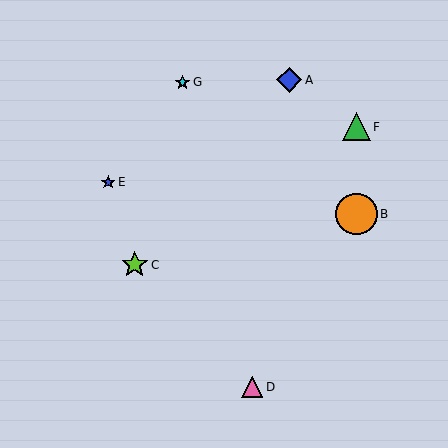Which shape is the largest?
The orange circle (labeled B) is the largest.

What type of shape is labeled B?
Shape B is an orange circle.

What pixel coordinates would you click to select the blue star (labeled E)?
Click at (108, 182) to select the blue star E.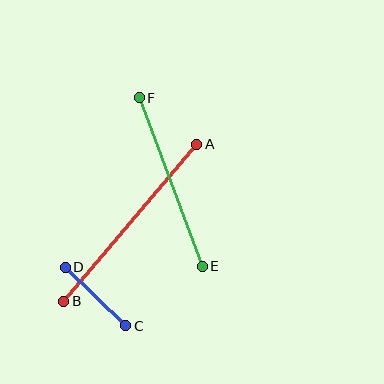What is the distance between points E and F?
The distance is approximately 180 pixels.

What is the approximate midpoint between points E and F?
The midpoint is at approximately (171, 182) pixels.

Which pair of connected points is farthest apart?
Points A and B are farthest apart.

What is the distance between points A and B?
The distance is approximately 206 pixels.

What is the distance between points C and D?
The distance is approximately 84 pixels.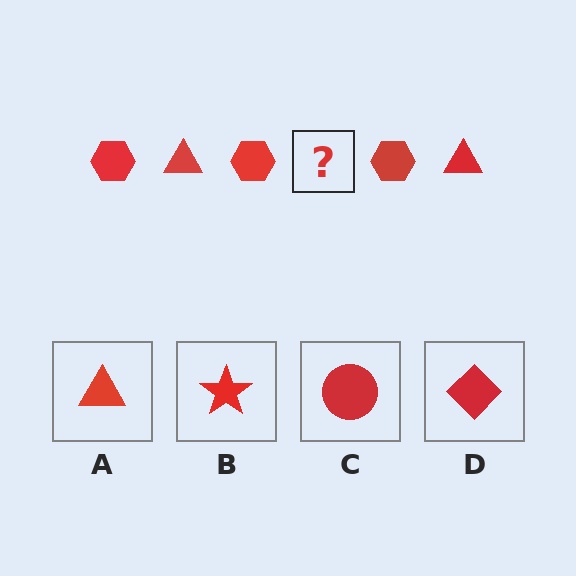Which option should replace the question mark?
Option A.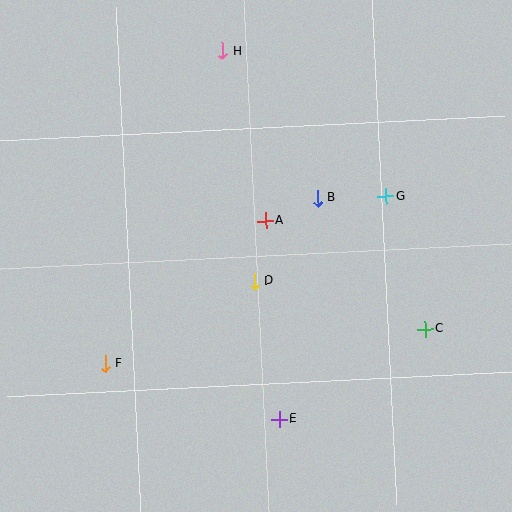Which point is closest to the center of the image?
Point D at (254, 282) is closest to the center.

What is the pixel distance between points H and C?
The distance between H and C is 344 pixels.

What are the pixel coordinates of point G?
Point G is at (386, 196).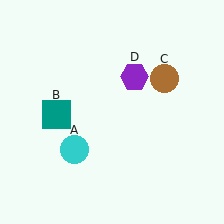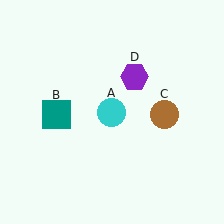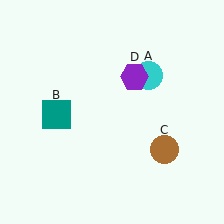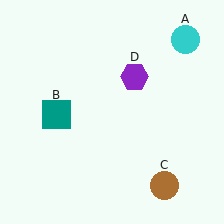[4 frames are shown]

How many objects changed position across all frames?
2 objects changed position: cyan circle (object A), brown circle (object C).